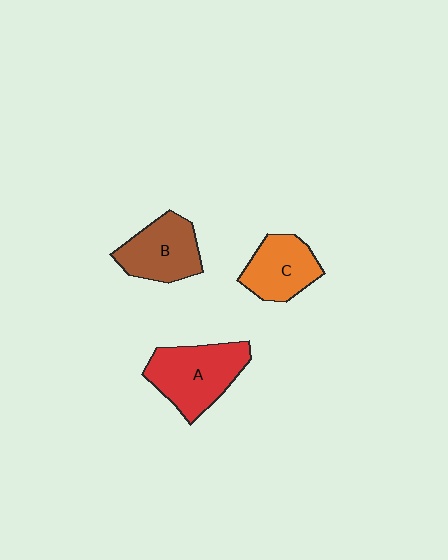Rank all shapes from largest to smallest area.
From largest to smallest: A (red), B (brown), C (orange).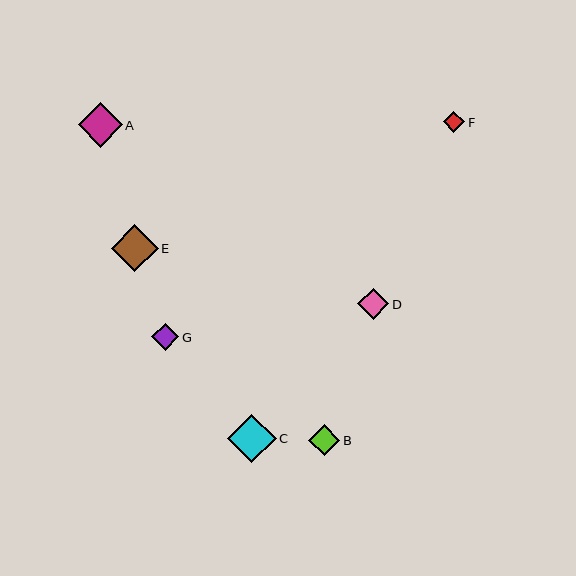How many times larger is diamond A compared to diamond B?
Diamond A is approximately 1.4 times the size of diamond B.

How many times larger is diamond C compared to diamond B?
Diamond C is approximately 1.6 times the size of diamond B.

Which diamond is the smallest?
Diamond F is the smallest with a size of approximately 21 pixels.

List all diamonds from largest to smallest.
From largest to smallest: C, E, A, D, B, G, F.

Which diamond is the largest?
Diamond C is the largest with a size of approximately 49 pixels.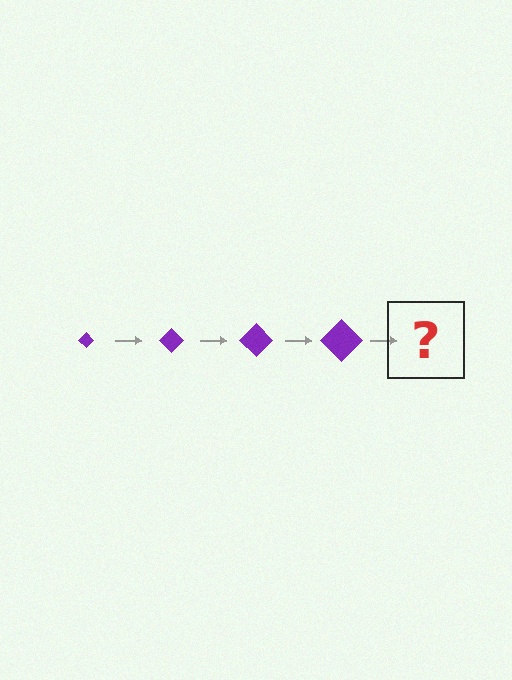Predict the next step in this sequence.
The next step is a purple diamond, larger than the previous one.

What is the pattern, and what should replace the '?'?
The pattern is that the diamond gets progressively larger each step. The '?' should be a purple diamond, larger than the previous one.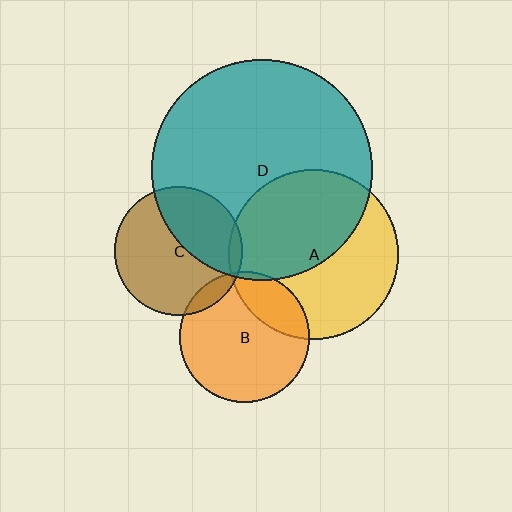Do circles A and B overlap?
Yes.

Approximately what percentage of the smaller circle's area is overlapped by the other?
Approximately 20%.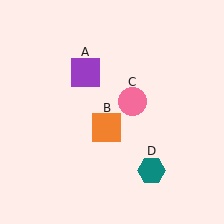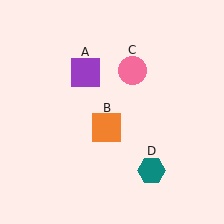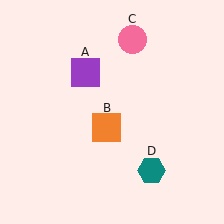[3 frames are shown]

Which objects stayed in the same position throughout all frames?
Purple square (object A) and orange square (object B) and teal hexagon (object D) remained stationary.